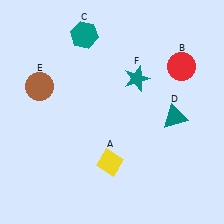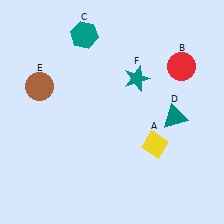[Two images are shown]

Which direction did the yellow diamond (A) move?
The yellow diamond (A) moved right.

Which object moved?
The yellow diamond (A) moved right.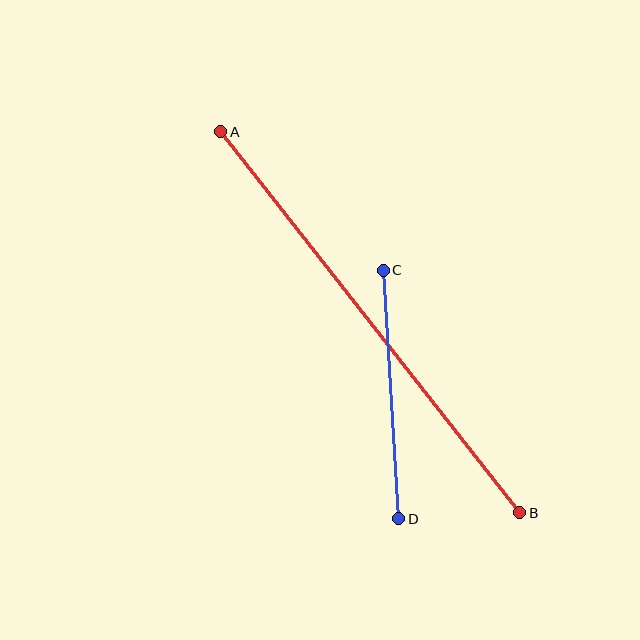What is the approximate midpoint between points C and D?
The midpoint is at approximately (391, 395) pixels.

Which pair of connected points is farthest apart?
Points A and B are farthest apart.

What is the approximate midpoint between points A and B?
The midpoint is at approximately (370, 322) pixels.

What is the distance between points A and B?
The distance is approximately 484 pixels.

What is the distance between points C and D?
The distance is approximately 249 pixels.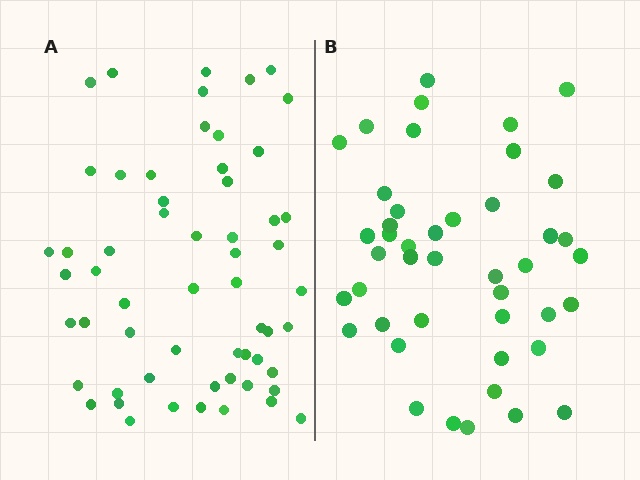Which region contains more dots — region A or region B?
Region A (the left region) has more dots.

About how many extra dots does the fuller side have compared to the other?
Region A has approximately 15 more dots than region B.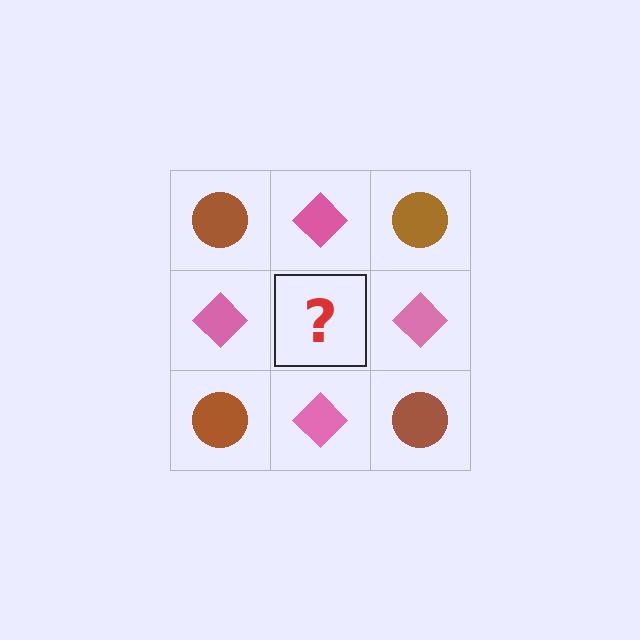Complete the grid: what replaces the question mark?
The question mark should be replaced with a brown circle.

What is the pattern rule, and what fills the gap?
The rule is that it alternates brown circle and pink diamond in a checkerboard pattern. The gap should be filled with a brown circle.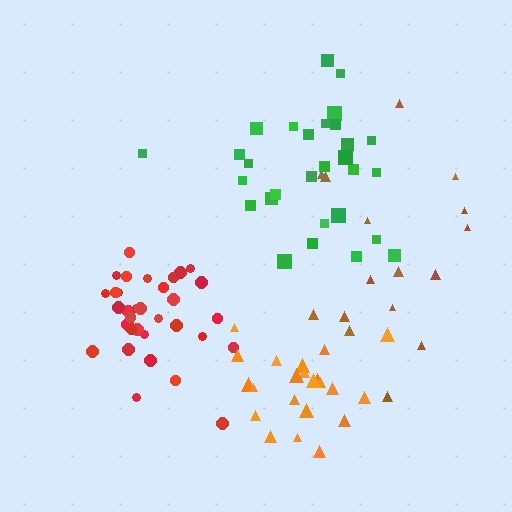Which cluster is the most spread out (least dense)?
Brown.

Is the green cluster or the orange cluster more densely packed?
Orange.